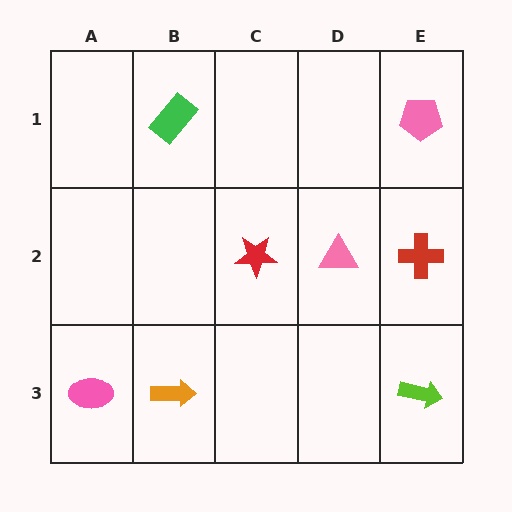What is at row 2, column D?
A pink triangle.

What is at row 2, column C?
A red star.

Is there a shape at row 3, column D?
No, that cell is empty.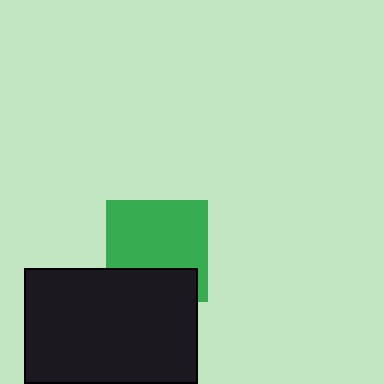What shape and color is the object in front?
The object in front is a black rectangle.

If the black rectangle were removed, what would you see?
You would see the complete green square.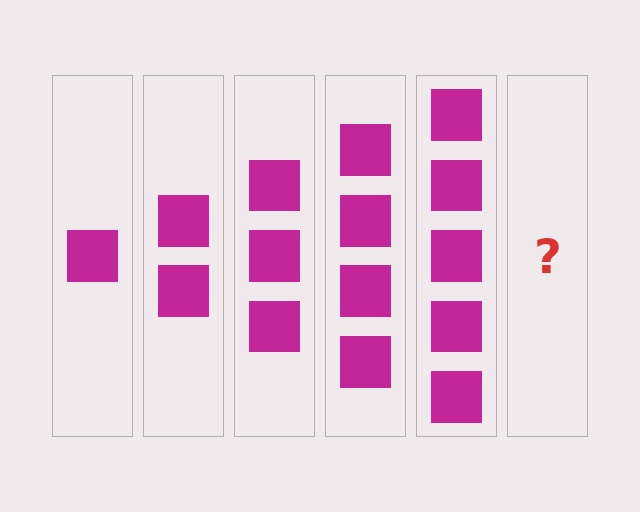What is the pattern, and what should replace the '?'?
The pattern is that each step adds one more square. The '?' should be 6 squares.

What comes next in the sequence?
The next element should be 6 squares.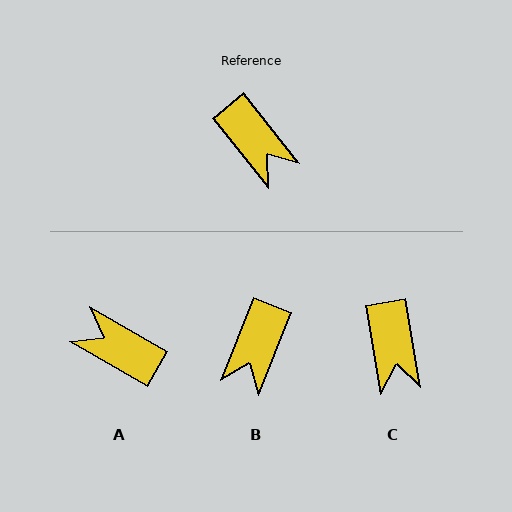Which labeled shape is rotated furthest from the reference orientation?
A, about 159 degrees away.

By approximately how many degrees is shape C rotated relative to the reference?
Approximately 29 degrees clockwise.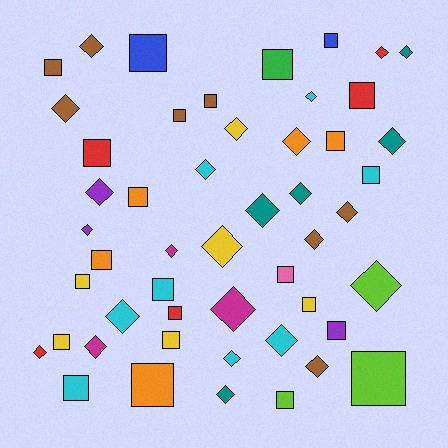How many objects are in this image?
There are 50 objects.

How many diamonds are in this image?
There are 26 diamonds.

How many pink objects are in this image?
There is 1 pink object.